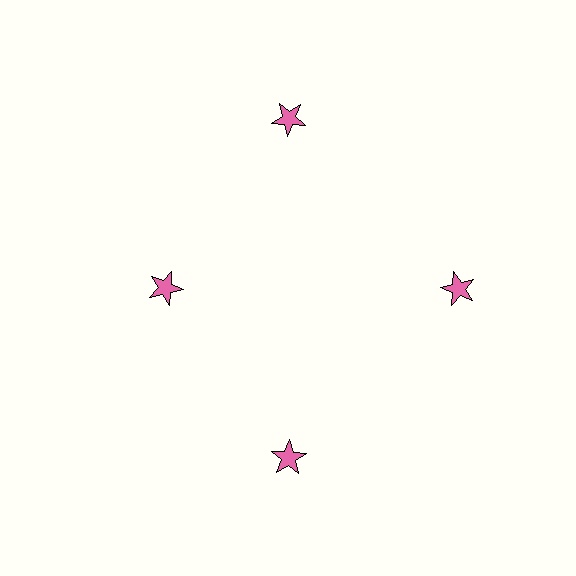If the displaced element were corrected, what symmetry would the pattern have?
It would have 4-fold rotational symmetry — the pattern would map onto itself every 90 degrees.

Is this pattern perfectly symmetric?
No. The 4 pink stars are arranged in a ring, but one element near the 9 o'clock position is pulled inward toward the center, breaking the 4-fold rotational symmetry.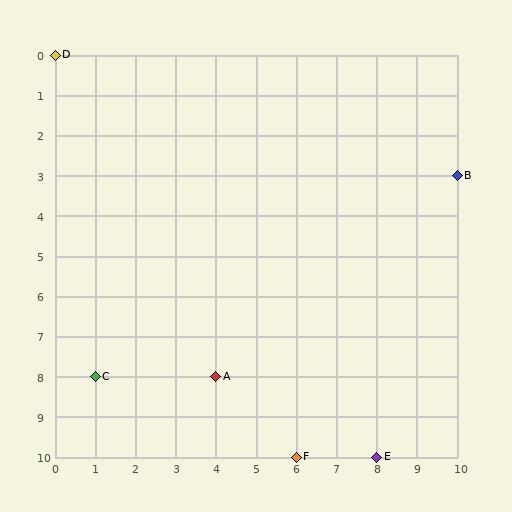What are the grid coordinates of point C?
Point C is at grid coordinates (1, 8).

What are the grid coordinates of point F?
Point F is at grid coordinates (6, 10).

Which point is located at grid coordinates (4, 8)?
Point A is at (4, 8).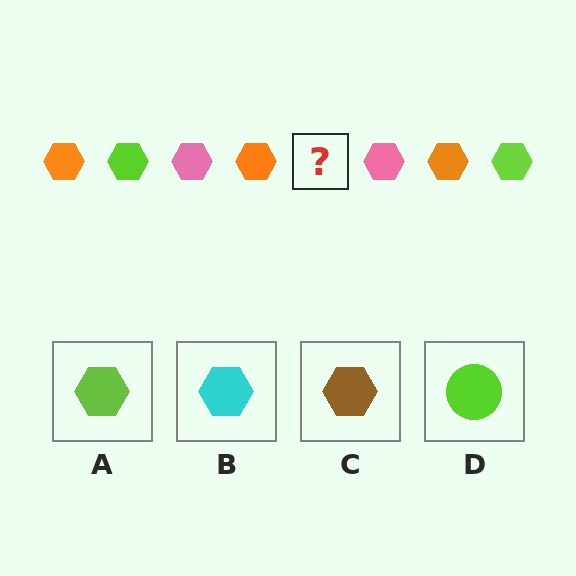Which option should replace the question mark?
Option A.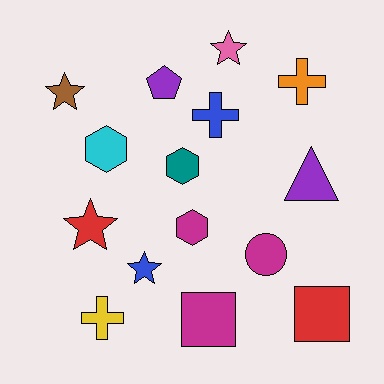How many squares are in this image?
There are 2 squares.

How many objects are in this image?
There are 15 objects.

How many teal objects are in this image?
There is 1 teal object.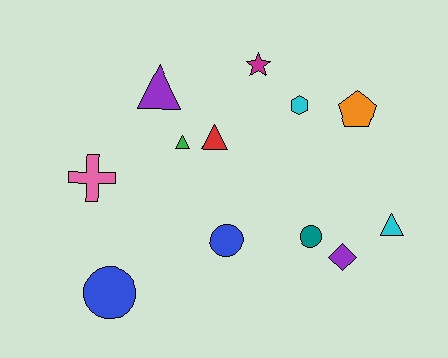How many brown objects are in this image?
There are no brown objects.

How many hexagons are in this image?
There is 1 hexagon.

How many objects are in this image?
There are 12 objects.